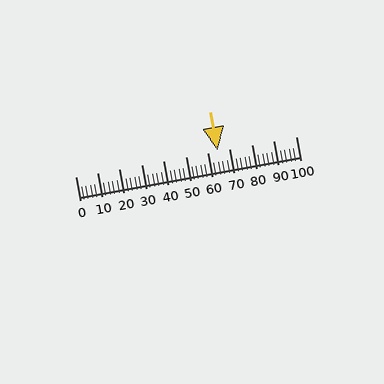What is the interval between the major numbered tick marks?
The major tick marks are spaced 10 units apart.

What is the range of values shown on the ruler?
The ruler shows values from 0 to 100.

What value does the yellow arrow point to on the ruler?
The yellow arrow points to approximately 64.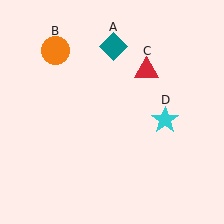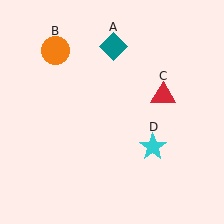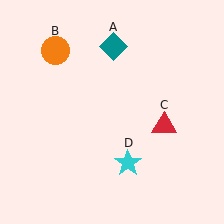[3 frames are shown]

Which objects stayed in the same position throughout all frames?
Teal diamond (object A) and orange circle (object B) remained stationary.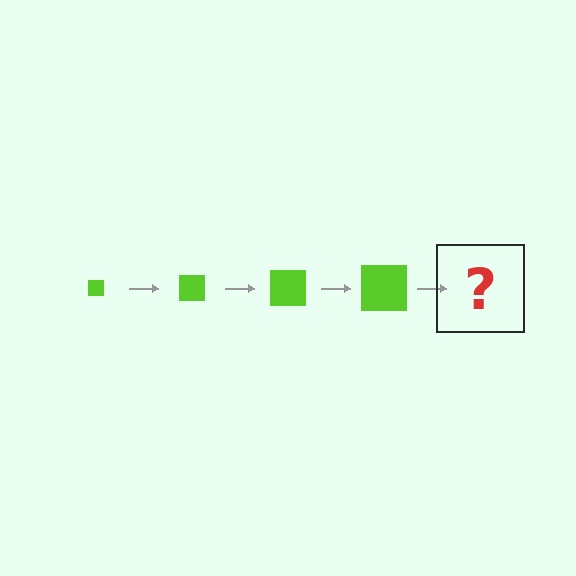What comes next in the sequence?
The next element should be a lime square, larger than the previous one.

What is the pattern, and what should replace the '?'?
The pattern is that the square gets progressively larger each step. The '?' should be a lime square, larger than the previous one.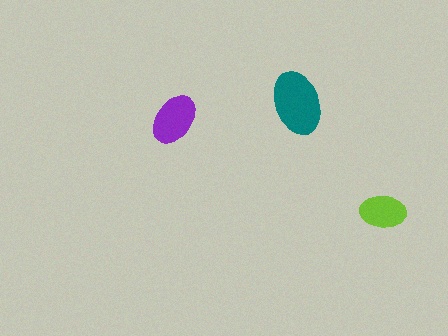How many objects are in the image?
There are 3 objects in the image.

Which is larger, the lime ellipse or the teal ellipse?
The teal one.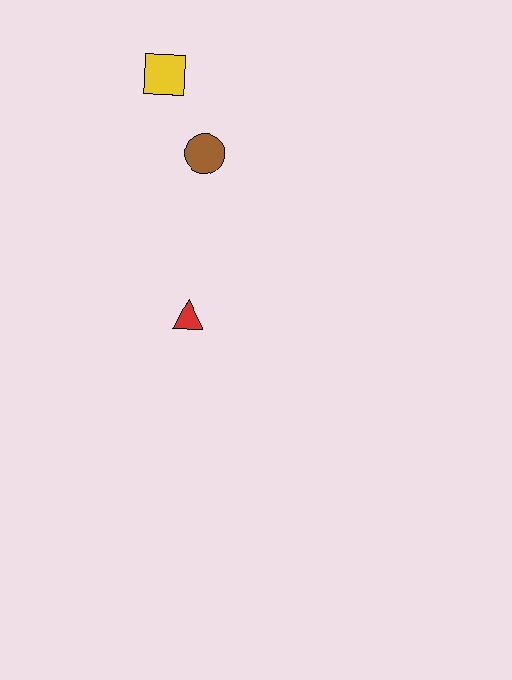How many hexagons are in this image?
There are no hexagons.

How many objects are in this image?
There are 3 objects.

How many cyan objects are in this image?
There are no cyan objects.